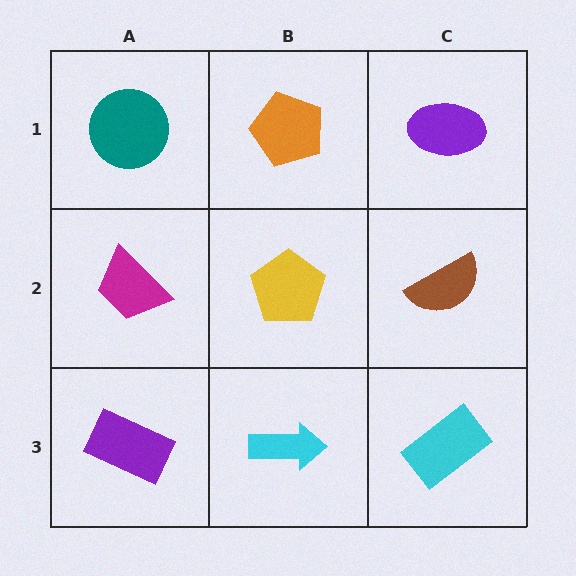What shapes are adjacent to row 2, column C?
A purple ellipse (row 1, column C), a cyan rectangle (row 3, column C), a yellow pentagon (row 2, column B).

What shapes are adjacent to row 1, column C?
A brown semicircle (row 2, column C), an orange pentagon (row 1, column B).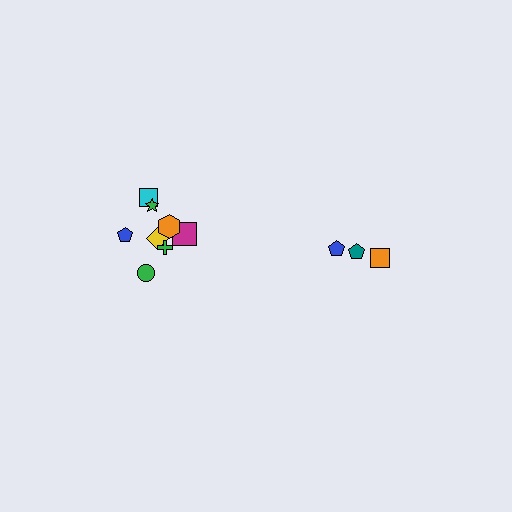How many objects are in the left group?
There are 8 objects.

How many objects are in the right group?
There are 3 objects.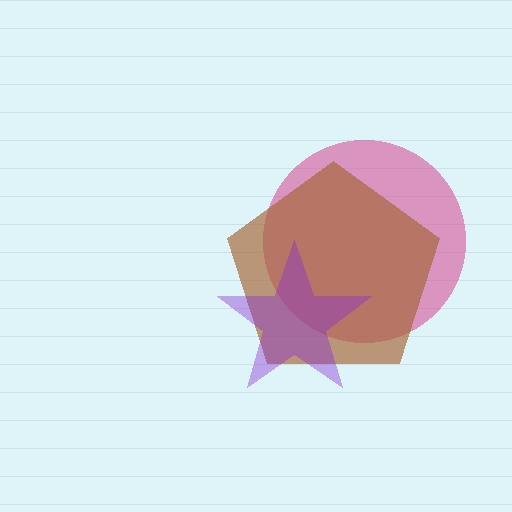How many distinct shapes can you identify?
There are 3 distinct shapes: a magenta circle, a brown pentagon, a purple star.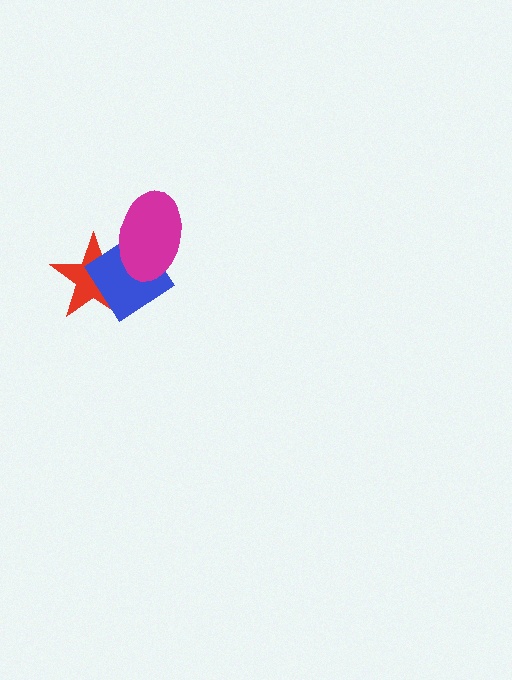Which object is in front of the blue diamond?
The magenta ellipse is in front of the blue diamond.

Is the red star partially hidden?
Yes, it is partially covered by another shape.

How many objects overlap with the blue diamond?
2 objects overlap with the blue diamond.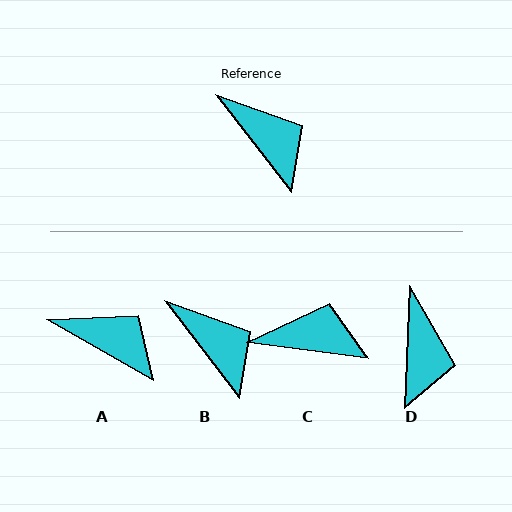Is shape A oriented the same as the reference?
No, it is off by about 23 degrees.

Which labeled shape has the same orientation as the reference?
B.